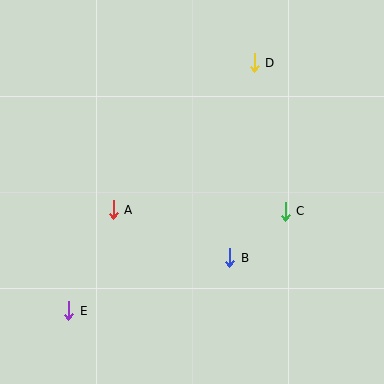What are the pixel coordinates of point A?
Point A is at (113, 210).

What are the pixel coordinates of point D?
Point D is at (254, 63).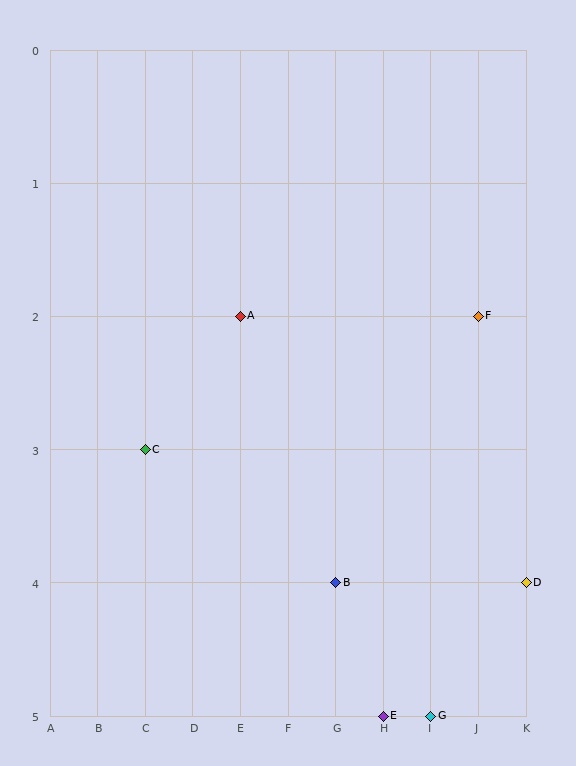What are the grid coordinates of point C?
Point C is at grid coordinates (C, 3).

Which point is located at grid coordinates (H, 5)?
Point E is at (H, 5).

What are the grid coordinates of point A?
Point A is at grid coordinates (E, 2).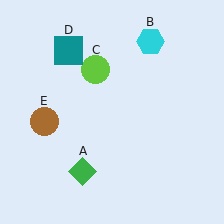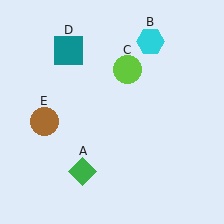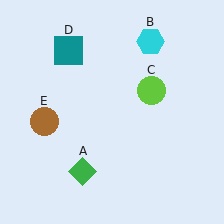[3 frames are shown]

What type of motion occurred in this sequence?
The lime circle (object C) rotated clockwise around the center of the scene.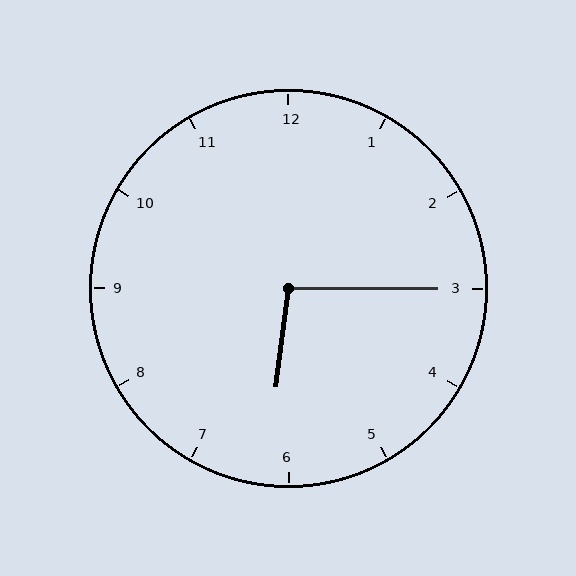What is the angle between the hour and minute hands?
Approximately 98 degrees.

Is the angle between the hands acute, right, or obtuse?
It is obtuse.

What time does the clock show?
6:15.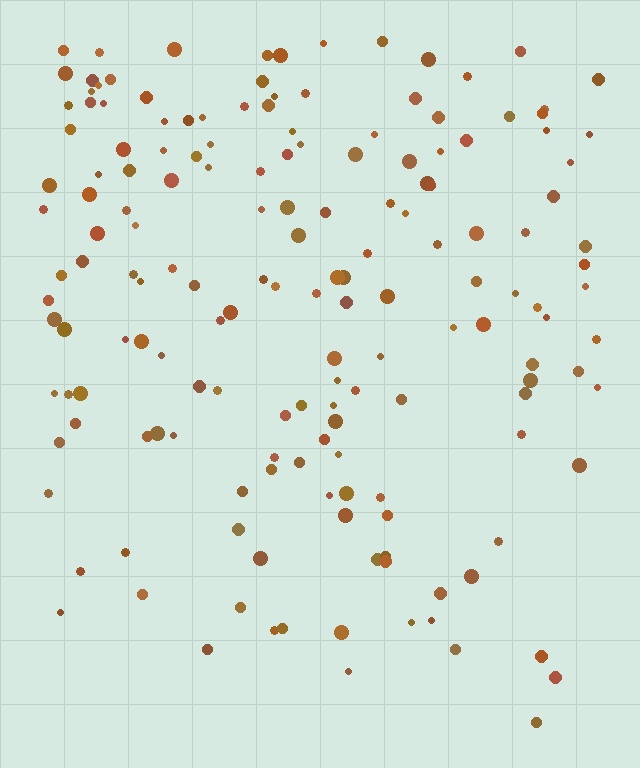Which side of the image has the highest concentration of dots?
The top.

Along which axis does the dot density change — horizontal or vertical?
Vertical.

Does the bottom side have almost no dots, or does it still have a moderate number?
Still a moderate number, just noticeably fewer than the top.